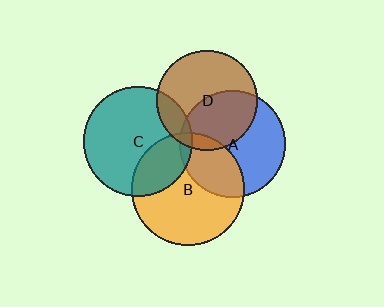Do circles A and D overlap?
Yes.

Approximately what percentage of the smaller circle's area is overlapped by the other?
Approximately 45%.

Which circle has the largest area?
Circle B (orange).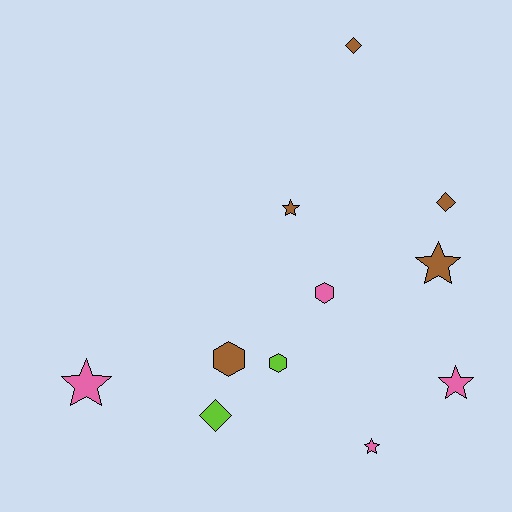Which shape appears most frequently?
Star, with 5 objects.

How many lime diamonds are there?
There is 1 lime diamond.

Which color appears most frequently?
Brown, with 5 objects.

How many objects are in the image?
There are 11 objects.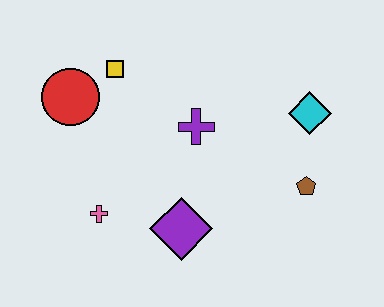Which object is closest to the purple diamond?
The pink cross is closest to the purple diamond.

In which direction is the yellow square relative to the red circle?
The yellow square is to the right of the red circle.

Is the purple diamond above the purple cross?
No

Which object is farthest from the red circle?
The brown pentagon is farthest from the red circle.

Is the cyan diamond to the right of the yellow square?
Yes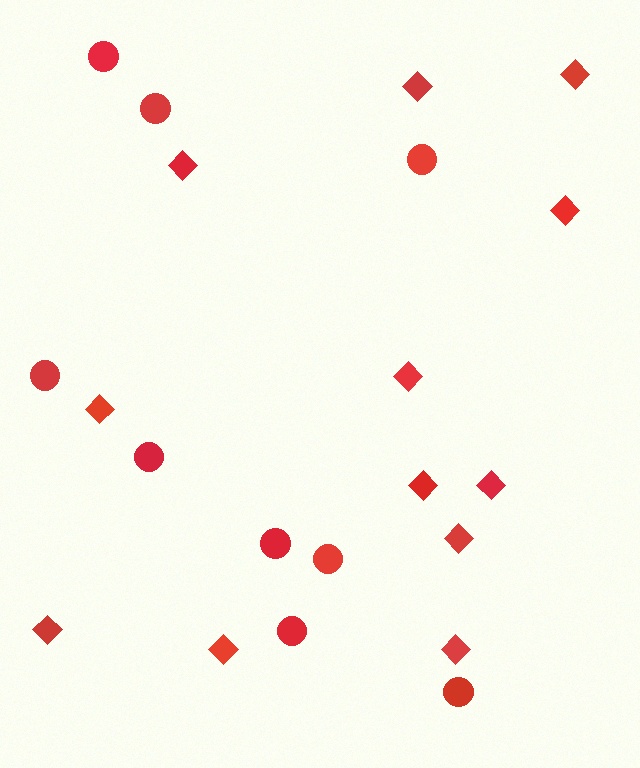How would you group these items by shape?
There are 2 groups: one group of diamonds (12) and one group of circles (9).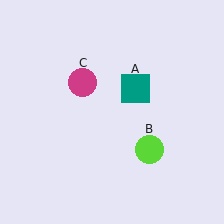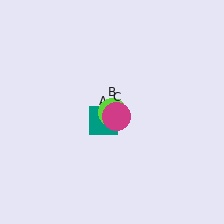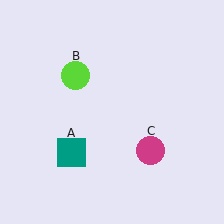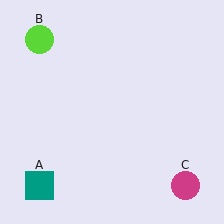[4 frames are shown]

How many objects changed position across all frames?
3 objects changed position: teal square (object A), lime circle (object B), magenta circle (object C).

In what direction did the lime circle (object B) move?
The lime circle (object B) moved up and to the left.